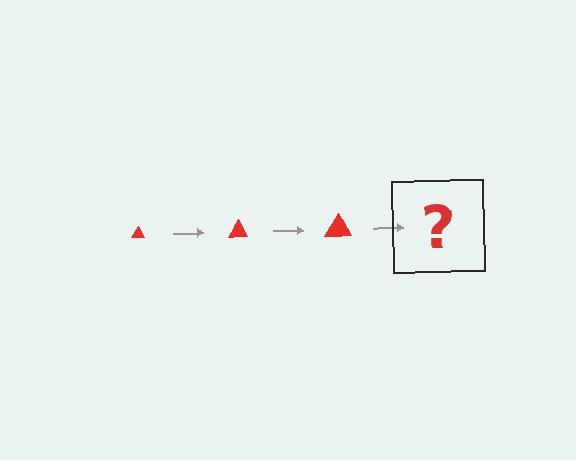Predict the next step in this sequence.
The next step is a red triangle, larger than the previous one.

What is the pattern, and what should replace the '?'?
The pattern is that the triangle gets progressively larger each step. The '?' should be a red triangle, larger than the previous one.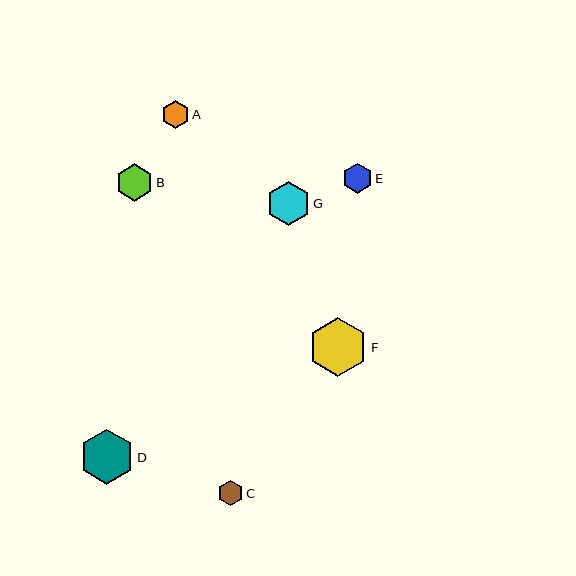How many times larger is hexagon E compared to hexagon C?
Hexagon E is approximately 1.2 times the size of hexagon C.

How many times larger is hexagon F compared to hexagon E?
Hexagon F is approximately 2.0 times the size of hexagon E.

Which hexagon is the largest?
Hexagon F is the largest with a size of approximately 59 pixels.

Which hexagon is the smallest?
Hexagon C is the smallest with a size of approximately 25 pixels.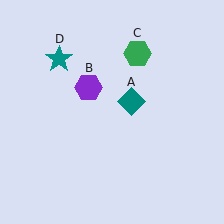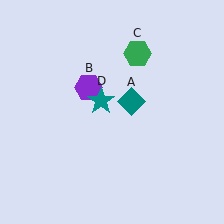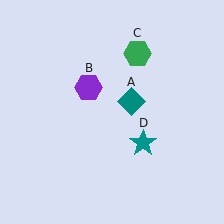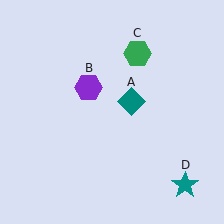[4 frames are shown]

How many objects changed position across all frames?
1 object changed position: teal star (object D).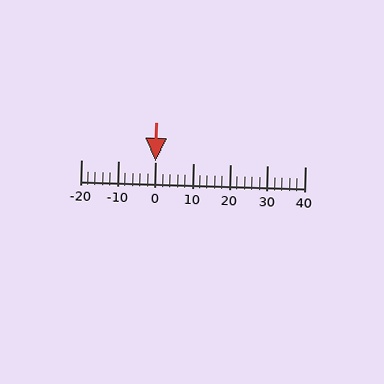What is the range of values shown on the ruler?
The ruler shows values from -20 to 40.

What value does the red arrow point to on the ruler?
The red arrow points to approximately 0.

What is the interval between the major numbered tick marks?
The major tick marks are spaced 10 units apart.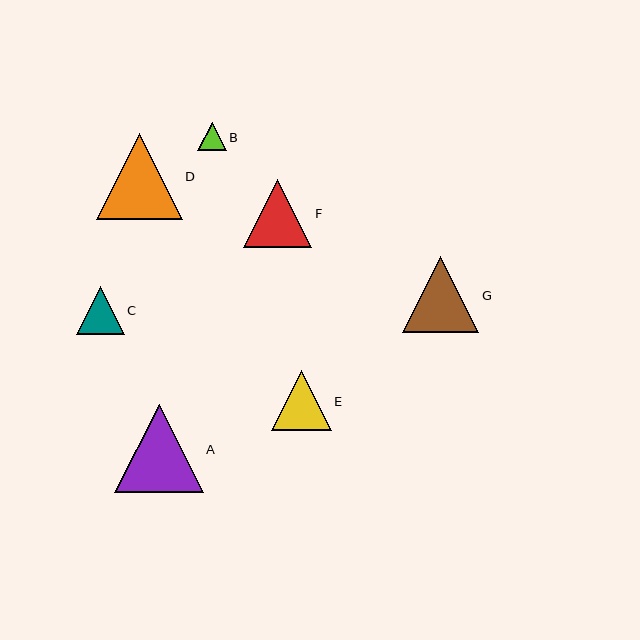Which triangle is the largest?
Triangle A is the largest with a size of approximately 89 pixels.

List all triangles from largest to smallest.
From largest to smallest: A, D, G, F, E, C, B.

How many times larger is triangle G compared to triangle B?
Triangle G is approximately 2.7 times the size of triangle B.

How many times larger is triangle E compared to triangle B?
Triangle E is approximately 2.1 times the size of triangle B.